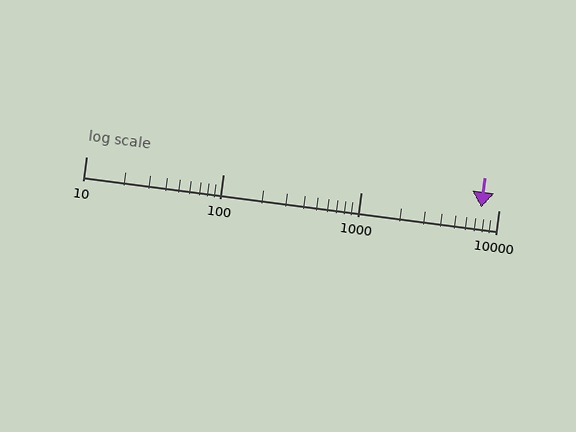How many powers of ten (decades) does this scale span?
The scale spans 3 decades, from 10 to 10000.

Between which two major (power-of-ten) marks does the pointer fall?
The pointer is between 1000 and 10000.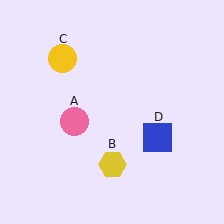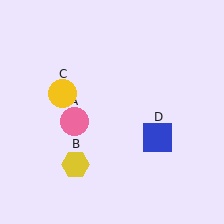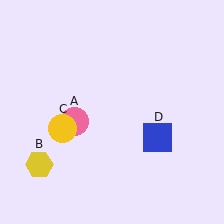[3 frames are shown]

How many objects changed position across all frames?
2 objects changed position: yellow hexagon (object B), yellow circle (object C).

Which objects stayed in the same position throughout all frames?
Pink circle (object A) and blue square (object D) remained stationary.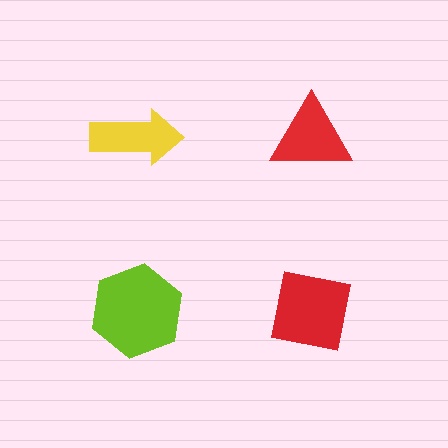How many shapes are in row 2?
2 shapes.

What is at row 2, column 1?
A lime hexagon.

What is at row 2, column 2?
A red square.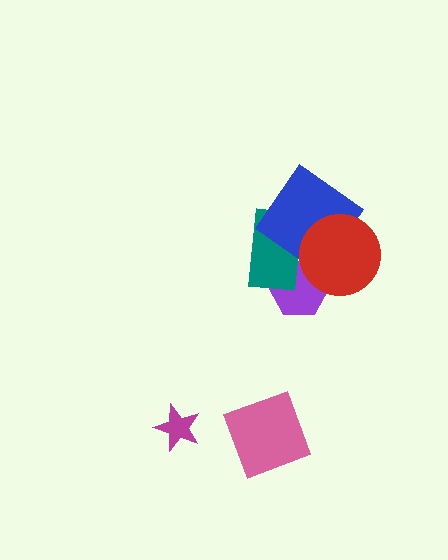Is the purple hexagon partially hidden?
Yes, it is partially covered by another shape.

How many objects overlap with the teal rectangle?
3 objects overlap with the teal rectangle.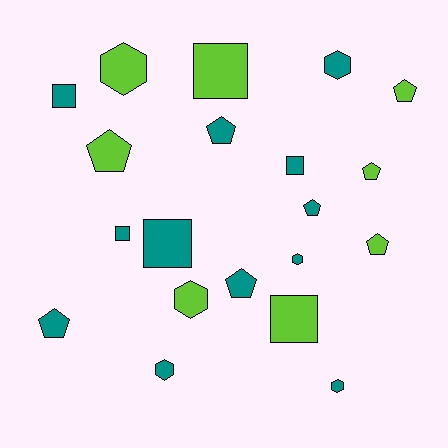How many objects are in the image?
There are 20 objects.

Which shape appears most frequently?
Pentagon, with 8 objects.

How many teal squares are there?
There are 4 teal squares.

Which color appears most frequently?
Teal, with 12 objects.